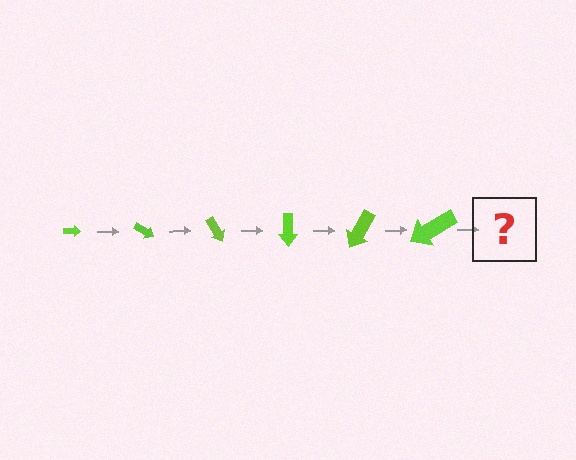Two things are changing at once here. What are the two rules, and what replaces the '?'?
The two rules are that the arrow grows larger each step and it rotates 30 degrees each step. The '?' should be an arrow, larger than the previous one and rotated 180 degrees from the start.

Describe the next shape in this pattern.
It should be an arrow, larger than the previous one and rotated 180 degrees from the start.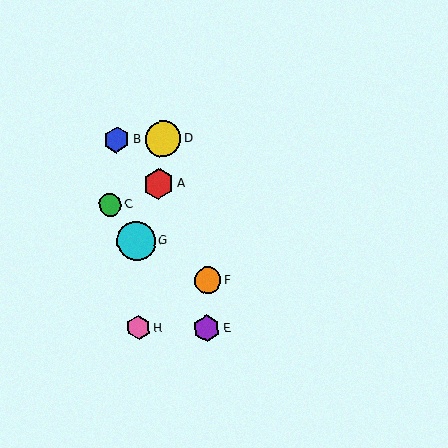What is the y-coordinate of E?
Object E is at y≈328.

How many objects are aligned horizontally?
2 objects (B, D) are aligned horizontally.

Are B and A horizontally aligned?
No, B is at y≈140 and A is at y≈184.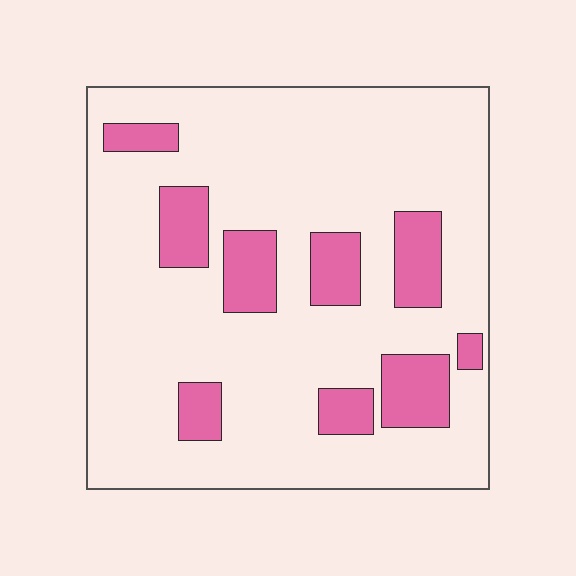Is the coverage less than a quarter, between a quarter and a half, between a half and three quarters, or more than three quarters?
Less than a quarter.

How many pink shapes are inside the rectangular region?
9.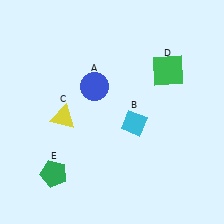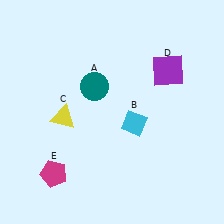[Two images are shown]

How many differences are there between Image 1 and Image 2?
There are 3 differences between the two images.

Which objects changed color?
A changed from blue to teal. D changed from green to purple. E changed from green to magenta.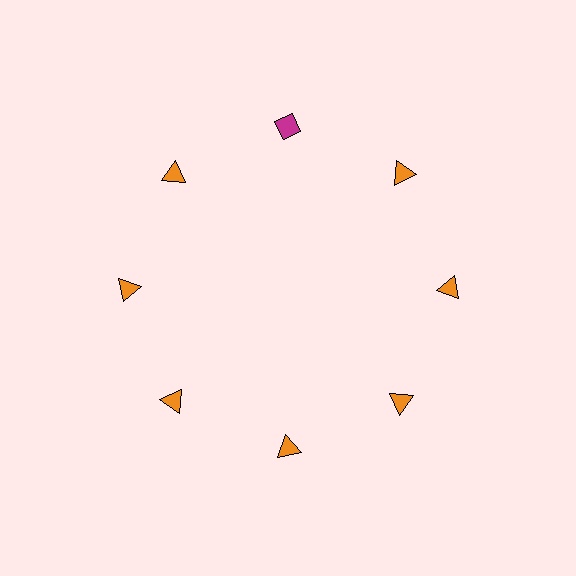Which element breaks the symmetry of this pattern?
The magenta diamond at roughly the 12 o'clock position breaks the symmetry. All other shapes are orange triangles.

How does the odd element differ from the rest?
It differs in both color (magenta instead of orange) and shape (diamond instead of triangle).